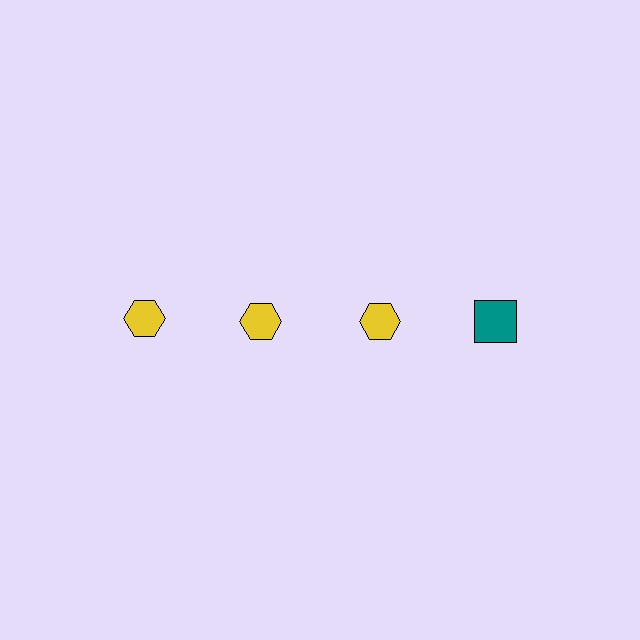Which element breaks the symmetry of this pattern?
The teal square in the top row, second from right column breaks the symmetry. All other shapes are yellow hexagons.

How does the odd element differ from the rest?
It differs in both color (teal instead of yellow) and shape (square instead of hexagon).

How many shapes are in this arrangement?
There are 4 shapes arranged in a grid pattern.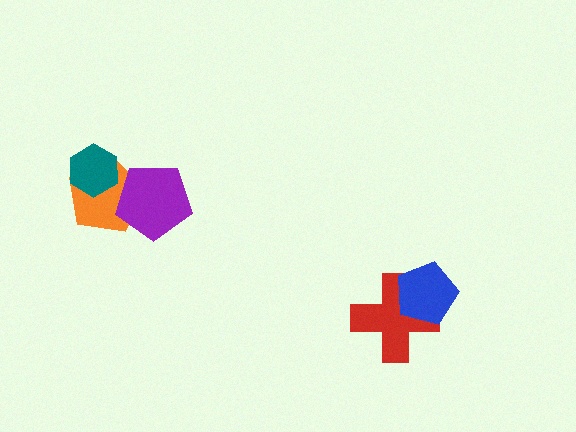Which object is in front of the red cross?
The blue pentagon is in front of the red cross.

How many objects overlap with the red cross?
1 object overlaps with the red cross.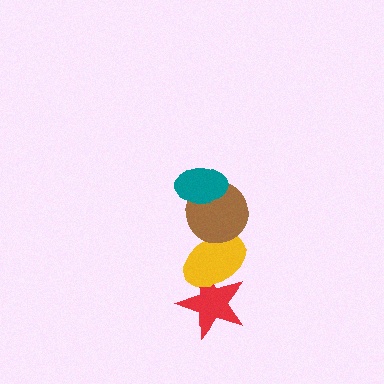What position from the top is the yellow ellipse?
The yellow ellipse is 3rd from the top.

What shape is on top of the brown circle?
The teal ellipse is on top of the brown circle.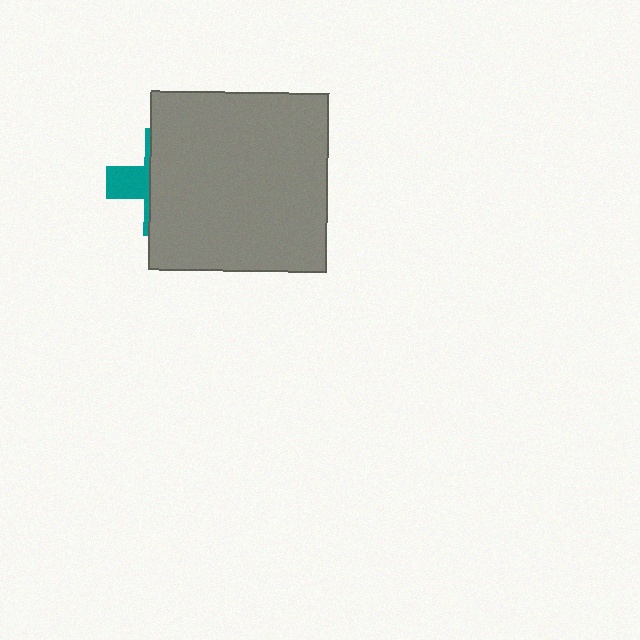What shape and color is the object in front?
The object in front is a gray square.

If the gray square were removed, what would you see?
You would see the complete teal cross.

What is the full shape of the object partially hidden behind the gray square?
The partially hidden object is a teal cross.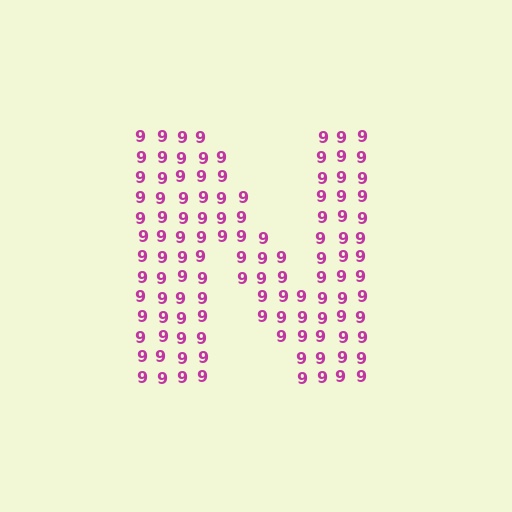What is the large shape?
The large shape is the letter N.